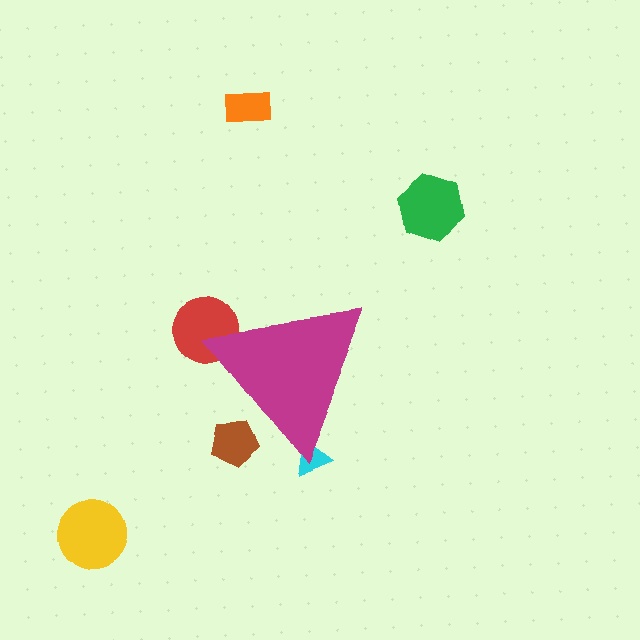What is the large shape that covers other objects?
A magenta triangle.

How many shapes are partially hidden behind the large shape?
3 shapes are partially hidden.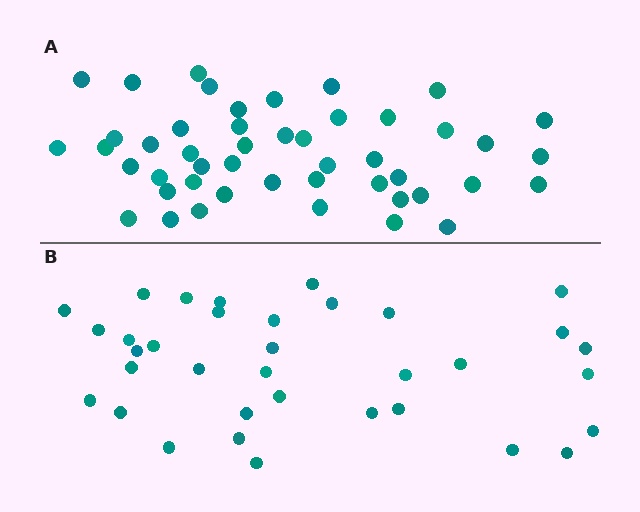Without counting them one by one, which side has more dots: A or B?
Region A (the top region) has more dots.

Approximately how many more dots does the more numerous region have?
Region A has roughly 12 or so more dots than region B.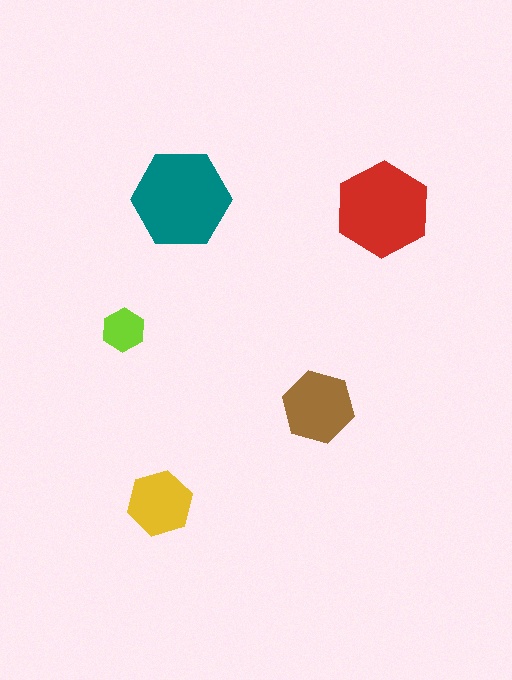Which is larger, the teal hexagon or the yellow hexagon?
The teal one.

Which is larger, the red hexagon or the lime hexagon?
The red one.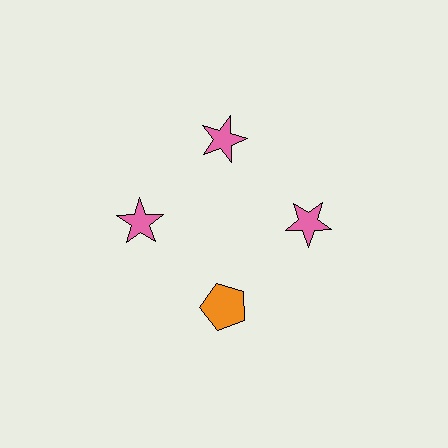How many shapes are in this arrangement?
There are 4 shapes arranged in a ring pattern.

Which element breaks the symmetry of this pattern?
The orange pentagon at roughly the 6 o'clock position breaks the symmetry. All other shapes are pink stars.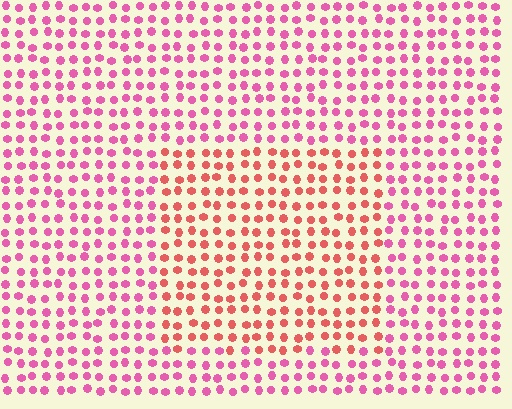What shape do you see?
I see a rectangle.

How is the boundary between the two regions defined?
The boundary is defined purely by a slight shift in hue (about 35 degrees). Spacing, size, and orientation are identical on both sides.